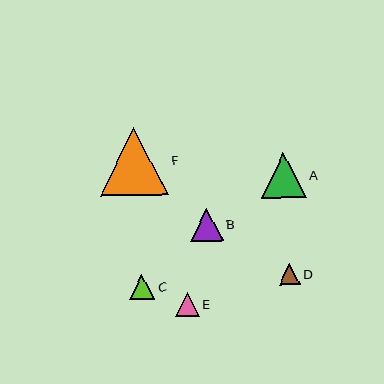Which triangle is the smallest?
Triangle D is the smallest with a size of approximately 21 pixels.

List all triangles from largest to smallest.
From largest to smallest: F, A, B, C, E, D.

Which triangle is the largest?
Triangle F is the largest with a size of approximately 68 pixels.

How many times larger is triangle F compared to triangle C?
Triangle F is approximately 2.7 times the size of triangle C.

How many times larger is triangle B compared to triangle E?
Triangle B is approximately 1.4 times the size of triangle E.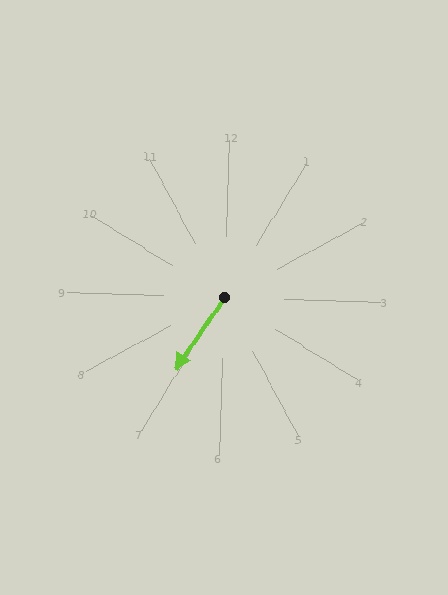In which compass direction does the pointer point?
Southwest.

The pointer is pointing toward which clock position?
Roughly 7 o'clock.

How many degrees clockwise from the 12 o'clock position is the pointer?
Approximately 213 degrees.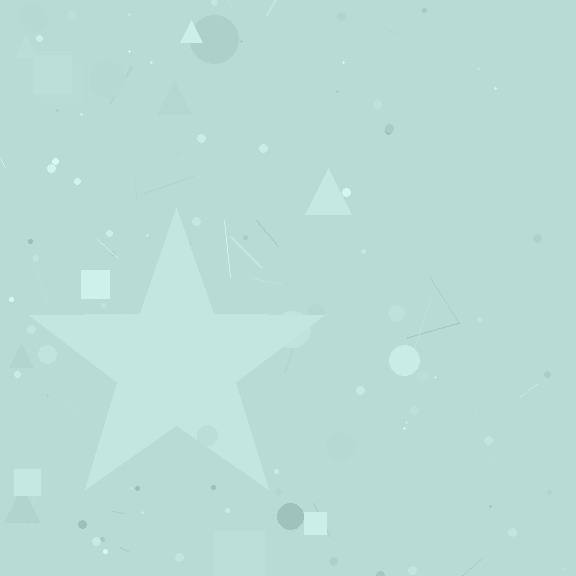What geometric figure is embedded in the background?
A star is embedded in the background.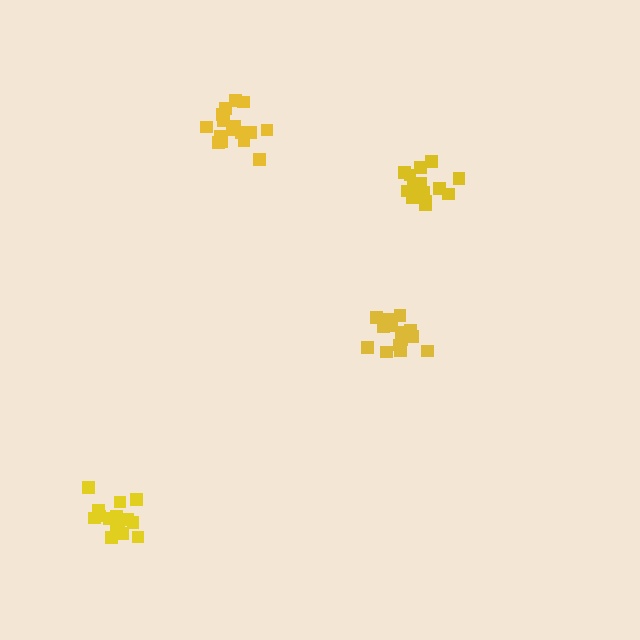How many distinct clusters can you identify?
There are 4 distinct clusters.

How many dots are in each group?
Group 1: 16 dots, Group 2: 16 dots, Group 3: 15 dots, Group 4: 15 dots (62 total).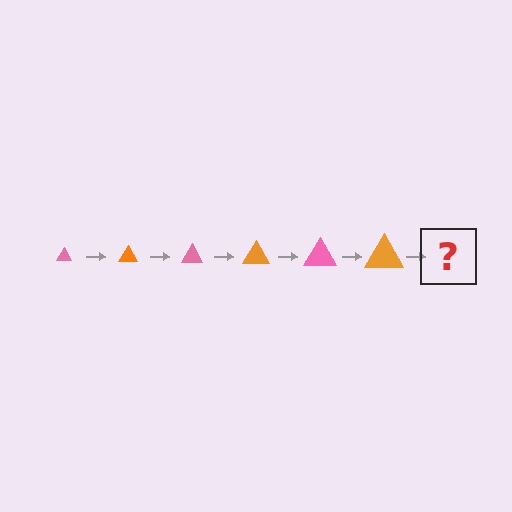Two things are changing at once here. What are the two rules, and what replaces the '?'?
The two rules are that the triangle grows larger each step and the color cycles through pink and orange. The '?' should be a pink triangle, larger than the previous one.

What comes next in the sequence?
The next element should be a pink triangle, larger than the previous one.